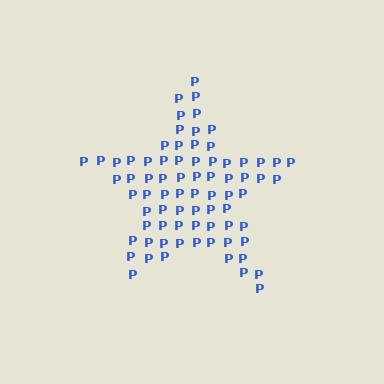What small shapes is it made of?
It is made of small letter P's.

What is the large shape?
The large shape is a star.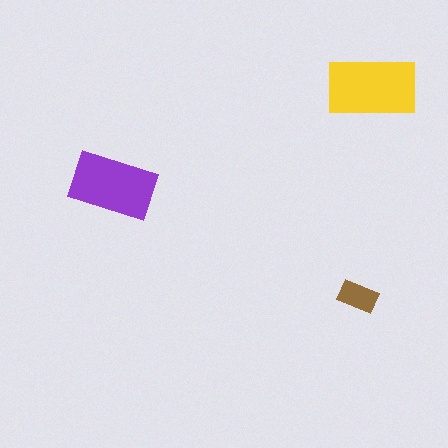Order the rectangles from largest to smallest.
the yellow one, the purple one, the brown one.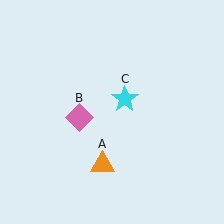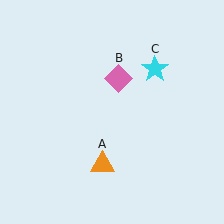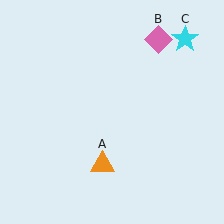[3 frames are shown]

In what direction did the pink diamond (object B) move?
The pink diamond (object B) moved up and to the right.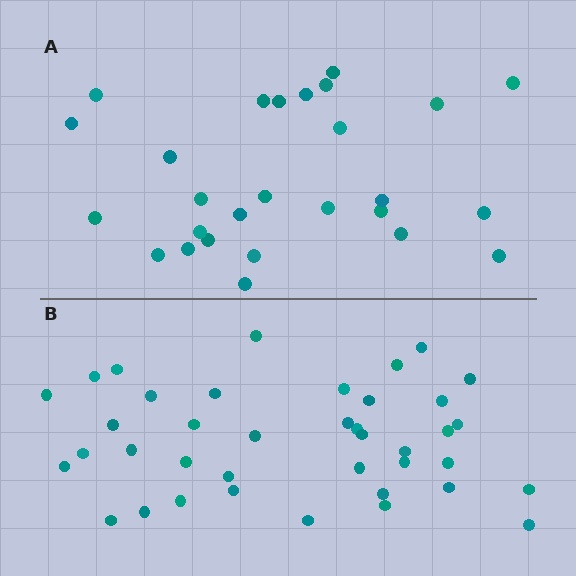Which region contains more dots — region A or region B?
Region B (the bottom region) has more dots.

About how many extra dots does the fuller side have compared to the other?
Region B has roughly 12 or so more dots than region A.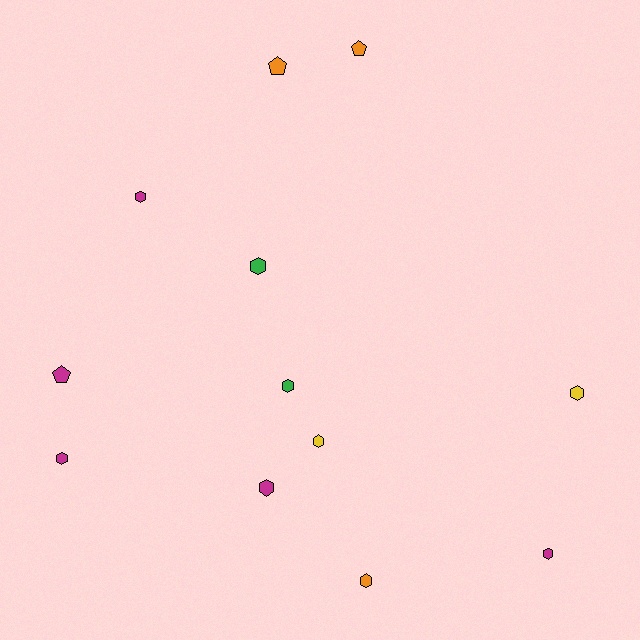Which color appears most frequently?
Magenta, with 5 objects.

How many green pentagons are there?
There are no green pentagons.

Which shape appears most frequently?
Hexagon, with 9 objects.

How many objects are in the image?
There are 12 objects.